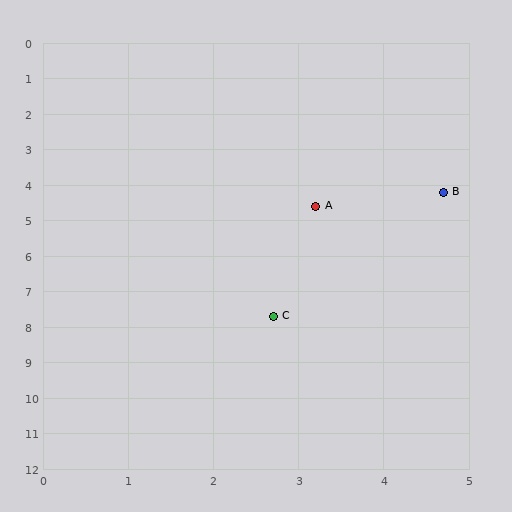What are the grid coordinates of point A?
Point A is at approximately (3.2, 4.6).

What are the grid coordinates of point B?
Point B is at approximately (4.7, 4.2).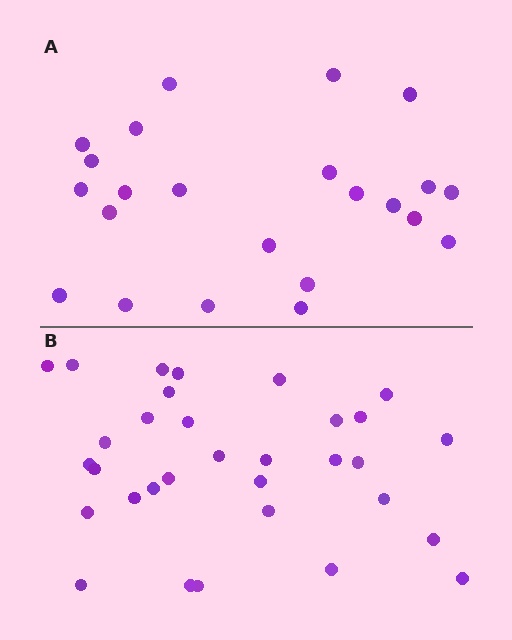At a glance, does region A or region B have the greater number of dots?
Region B (the bottom region) has more dots.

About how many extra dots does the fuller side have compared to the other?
Region B has roughly 8 or so more dots than region A.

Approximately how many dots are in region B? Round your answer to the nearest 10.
About 30 dots. (The exact count is 32, which rounds to 30.)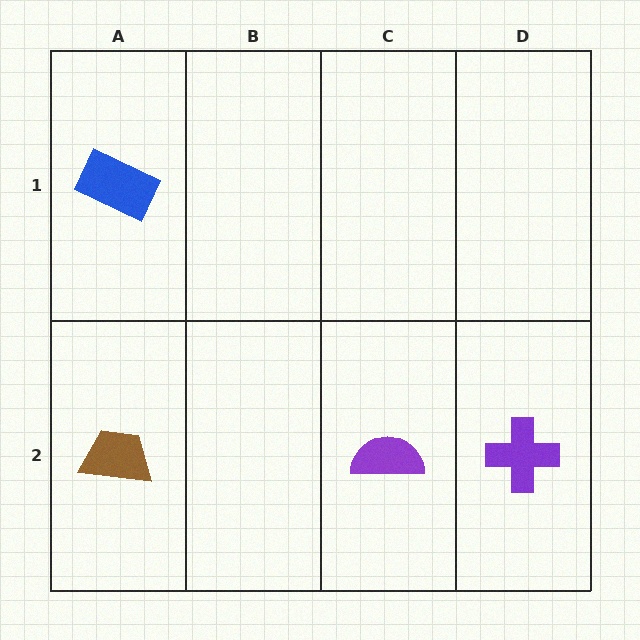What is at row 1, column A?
A blue rectangle.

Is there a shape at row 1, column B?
No, that cell is empty.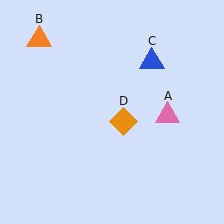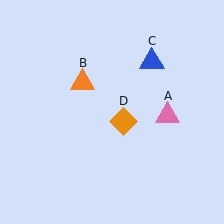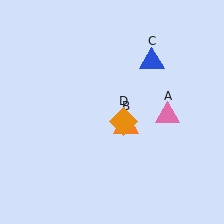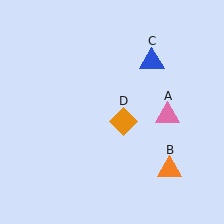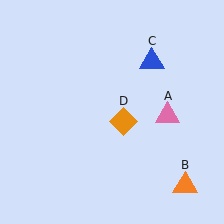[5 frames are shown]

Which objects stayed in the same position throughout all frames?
Pink triangle (object A) and blue triangle (object C) and orange diamond (object D) remained stationary.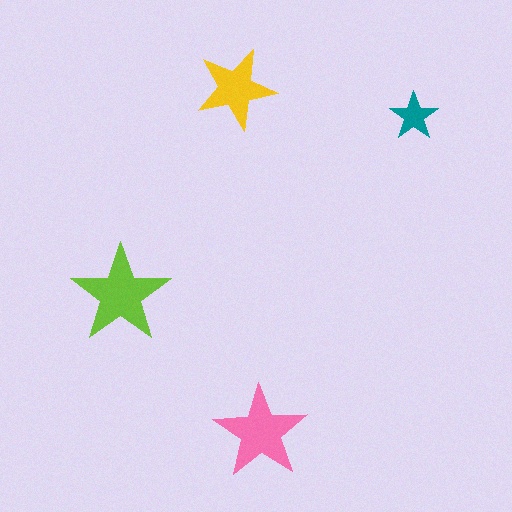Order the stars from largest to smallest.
the lime one, the pink one, the yellow one, the teal one.